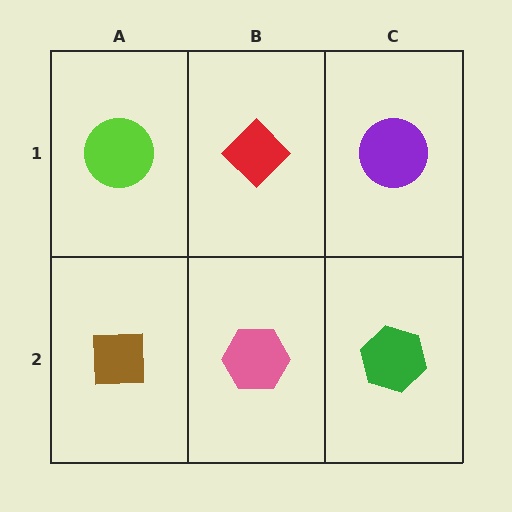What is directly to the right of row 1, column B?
A purple circle.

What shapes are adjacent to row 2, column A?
A lime circle (row 1, column A), a pink hexagon (row 2, column B).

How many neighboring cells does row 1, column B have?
3.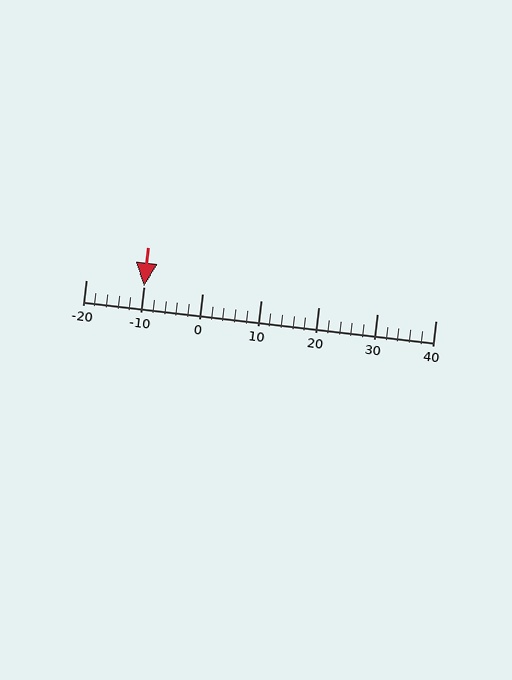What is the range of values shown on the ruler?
The ruler shows values from -20 to 40.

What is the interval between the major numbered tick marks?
The major tick marks are spaced 10 units apart.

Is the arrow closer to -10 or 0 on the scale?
The arrow is closer to -10.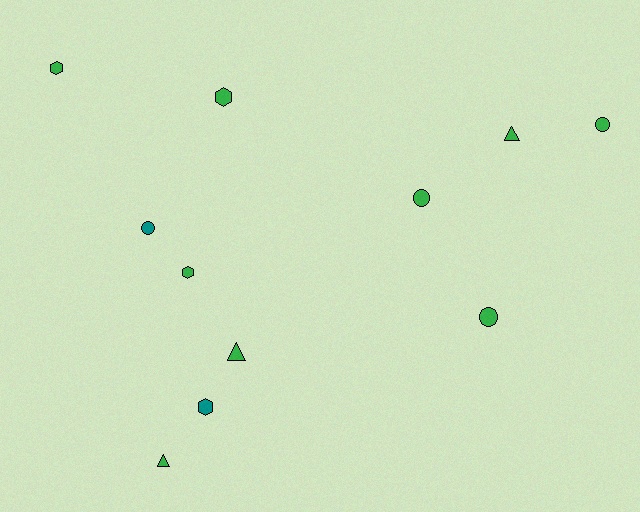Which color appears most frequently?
Green, with 9 objects.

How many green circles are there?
There are 3 green circles.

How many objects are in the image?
There are 11 objects.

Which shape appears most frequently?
Hexagon, with 4 objects.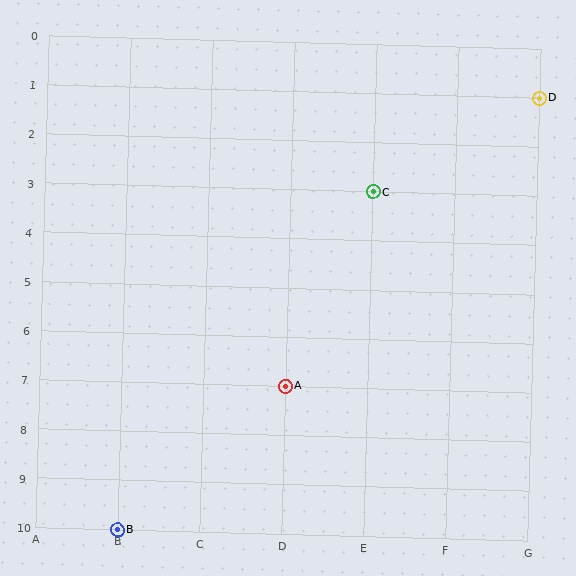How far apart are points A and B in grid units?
Points A and B are 2 columns and 3 rows apart (about 3.6 grid units diagonally).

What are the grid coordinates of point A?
Point A is at grid coordinates (D, 7).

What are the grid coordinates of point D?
Point D is at grid coordinates (G, 1).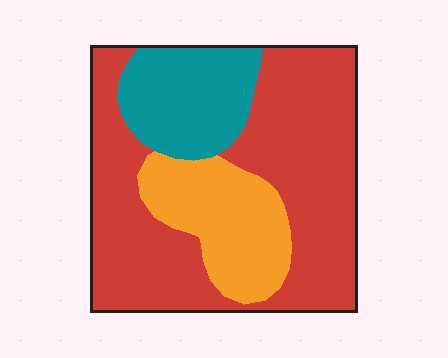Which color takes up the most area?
Red, at roughly 60%.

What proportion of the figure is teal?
Teal takes up about one fifth (1/5) of the figure.